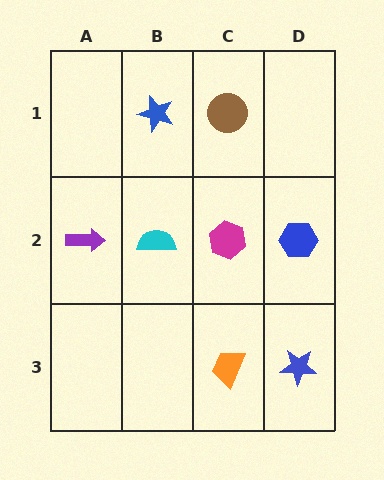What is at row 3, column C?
An orange trapezoid.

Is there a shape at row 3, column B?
No, that cell is empty.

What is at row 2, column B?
A cyan semicircle.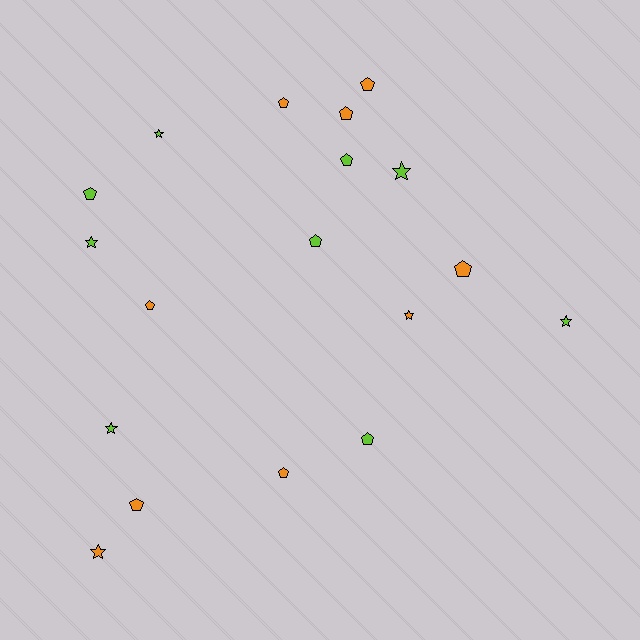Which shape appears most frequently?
Pentagon, with 11 objects.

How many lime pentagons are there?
There are 4 lime pentagons.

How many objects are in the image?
There are 18 objects.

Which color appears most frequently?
Lime, with 9 objects.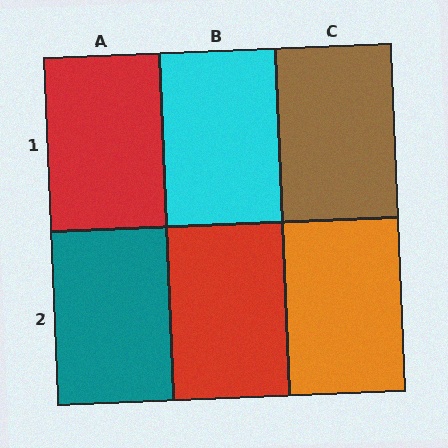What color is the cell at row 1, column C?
Brown.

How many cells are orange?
1 cell is orange.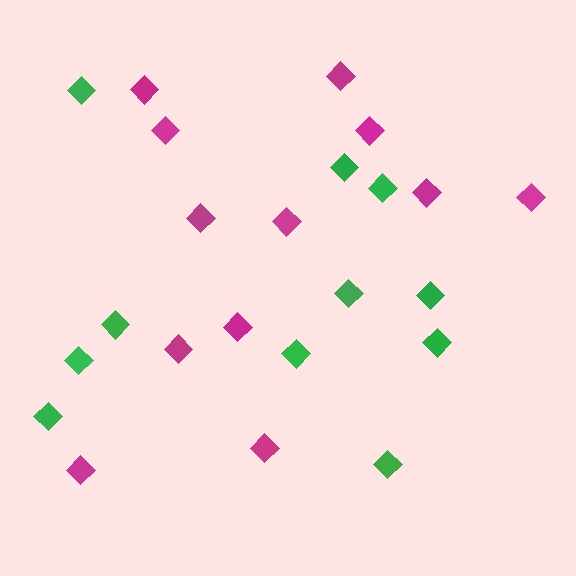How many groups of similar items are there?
There are 2 groups: one group of green diamonds (11) and one group of magenta diamonds (12).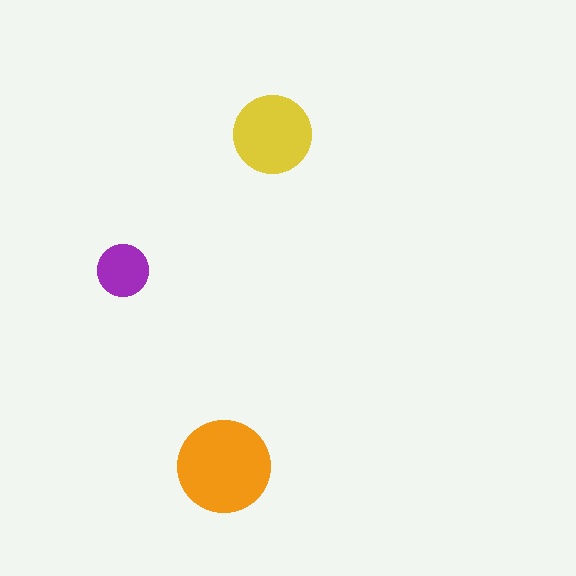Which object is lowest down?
The orange circle is bottommost.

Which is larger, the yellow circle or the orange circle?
The orange one.